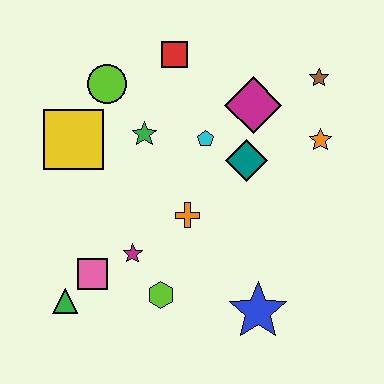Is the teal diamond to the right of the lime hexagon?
Yes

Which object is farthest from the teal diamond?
The green triangle is farthest from the teal diamond.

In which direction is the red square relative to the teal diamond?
The red square is above the teal diamond.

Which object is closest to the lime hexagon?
The magenta star is closest to the lime hexagon.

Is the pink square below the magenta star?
Yes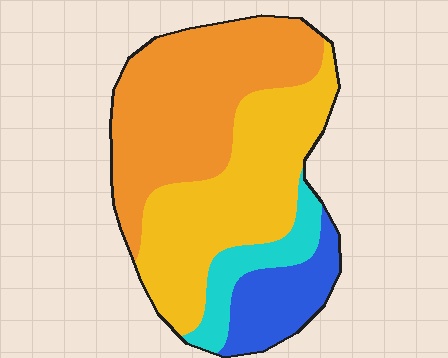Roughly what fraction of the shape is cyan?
Cyan covers around 10% of the shape.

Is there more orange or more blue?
Orange.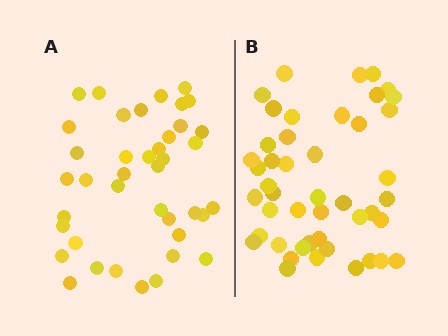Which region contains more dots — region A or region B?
Region B (the right region) has more dots.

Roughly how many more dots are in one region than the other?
Region B has about 6 more dots than region A.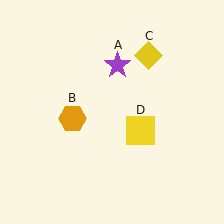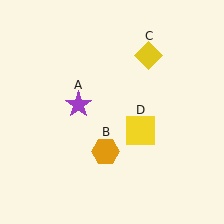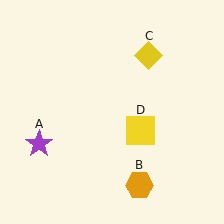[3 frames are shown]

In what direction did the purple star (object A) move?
The purple star (object A) moved down and to the left.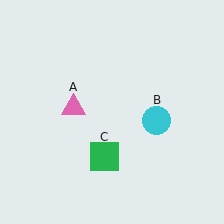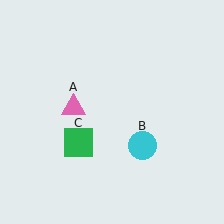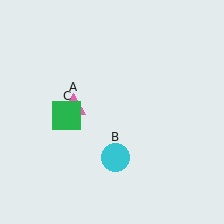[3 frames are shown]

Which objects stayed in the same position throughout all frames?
Pink triangle (object A) remained stationary.